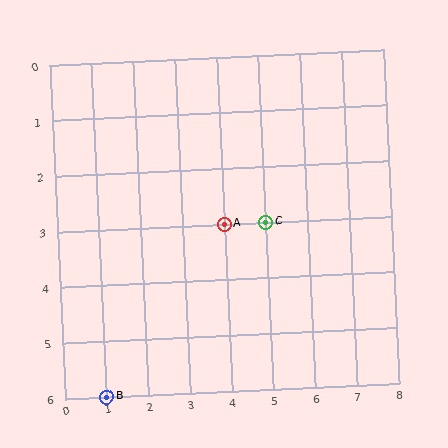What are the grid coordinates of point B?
Point B is at grid coordinates (1, 6).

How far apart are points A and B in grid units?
Points A and B are 3 columns and 3 rows apart (about 4.2 grid units diagonally).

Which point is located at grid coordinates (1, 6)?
Point B is at (1, 6).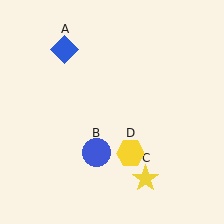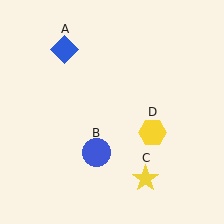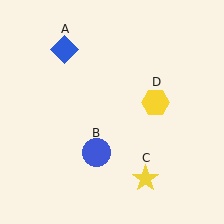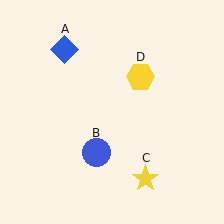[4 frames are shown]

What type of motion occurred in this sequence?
The yellow hexagon (object D) rotated counterclockwise around the center of the scene.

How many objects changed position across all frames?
1 object changed position: yellow hexagon (object D).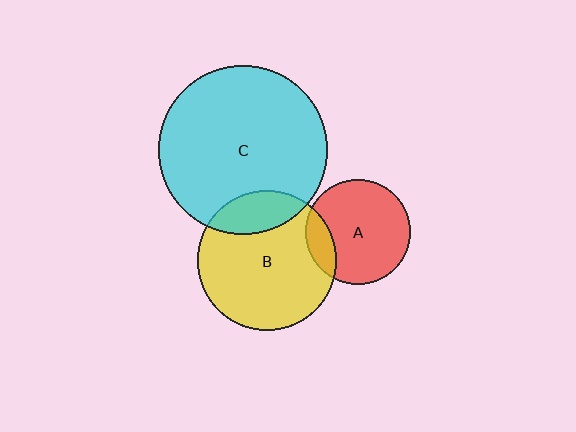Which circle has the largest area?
Circle C (cyan).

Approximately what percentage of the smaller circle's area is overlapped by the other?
Approximately 15%.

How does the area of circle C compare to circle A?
Approximately 2.6 times.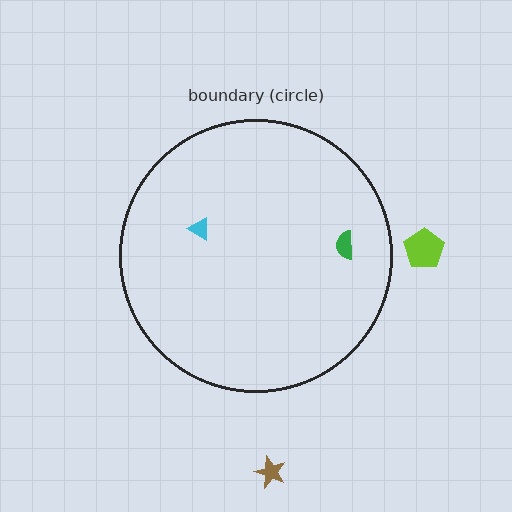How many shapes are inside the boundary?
2 inside, 2 outside.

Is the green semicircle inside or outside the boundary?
Inside.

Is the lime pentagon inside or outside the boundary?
Outside.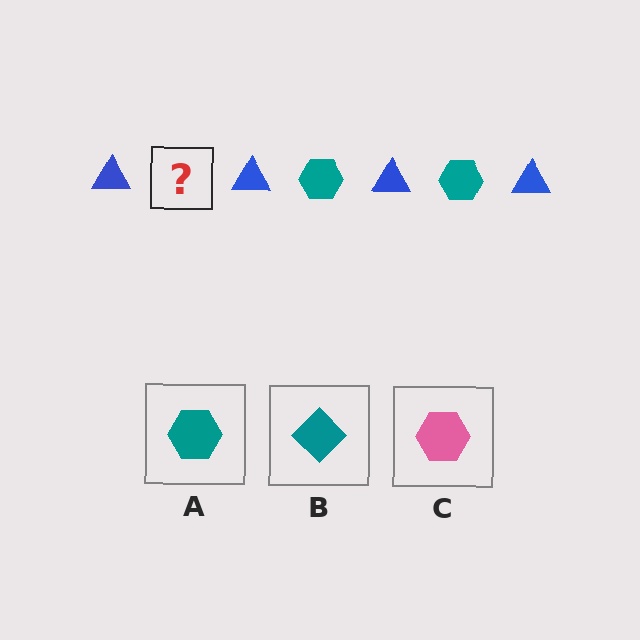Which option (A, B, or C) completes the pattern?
A.